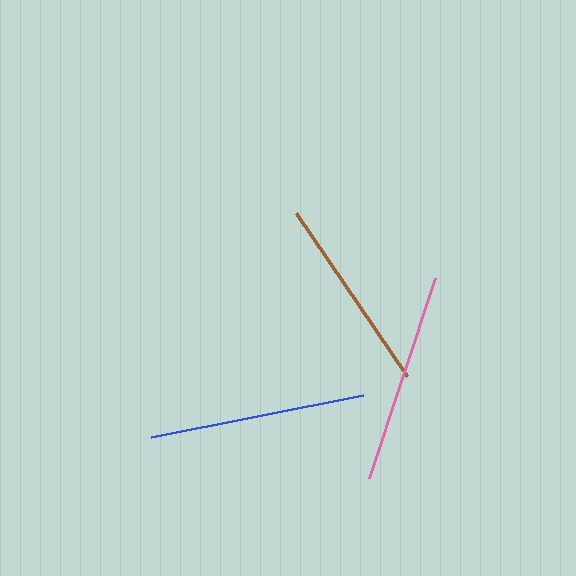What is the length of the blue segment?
The blue segment is approximately 216 pixels long.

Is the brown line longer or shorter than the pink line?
The pink line is longer than the brown line.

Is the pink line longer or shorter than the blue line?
The blue line is longer than the pink line.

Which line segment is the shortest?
The brown line is the shortest at approximately 197 pixels.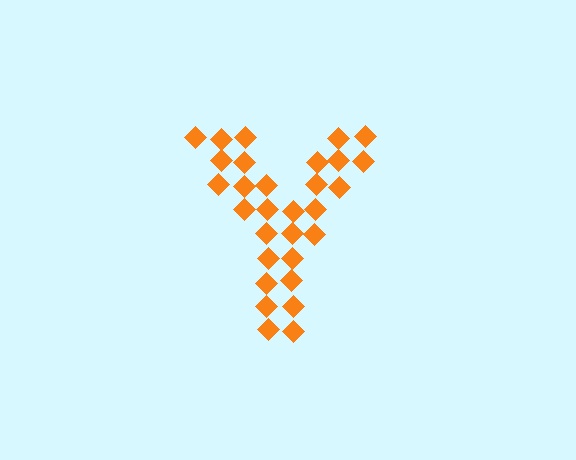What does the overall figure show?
The overall figure shows the letter Y.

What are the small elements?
The small elements are diamonds.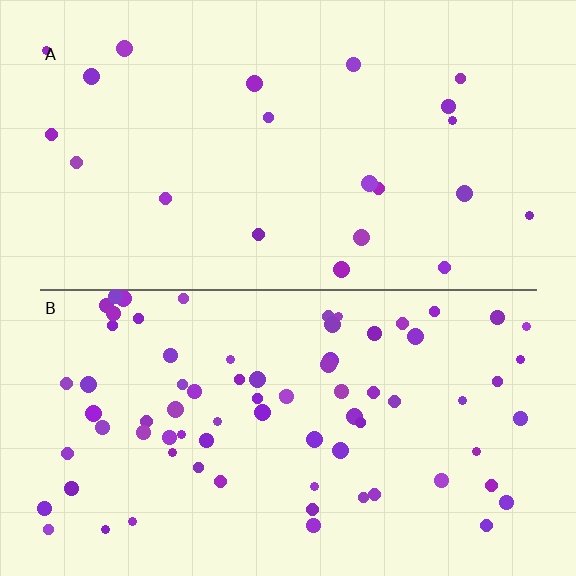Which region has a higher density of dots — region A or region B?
B (the bottom).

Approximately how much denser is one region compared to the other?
Approximately 3.5× — region B over region A.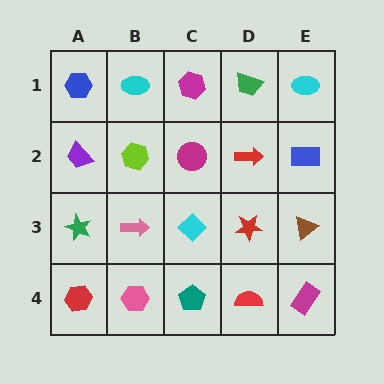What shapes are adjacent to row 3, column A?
A purple trapezoid (row 2, column A), a red hexagon (row 4, column A), a pink arrow (row 3, column B).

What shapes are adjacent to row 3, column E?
A blue rectangle (row 2, column E), a magenta rectangle (row 4, column E), a red star (row 3, column D).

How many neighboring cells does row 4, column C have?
3.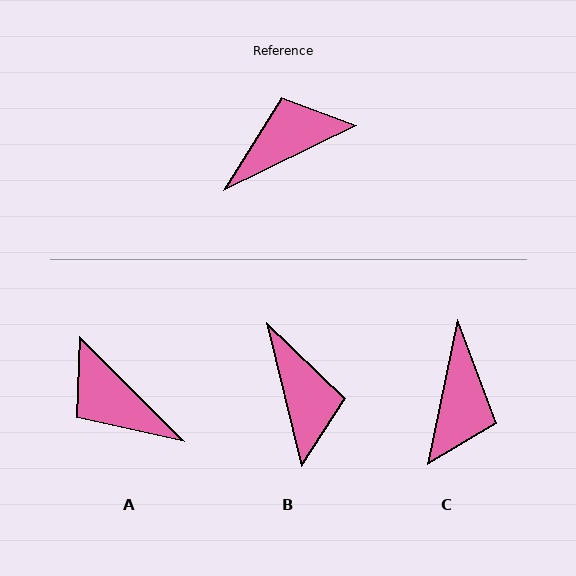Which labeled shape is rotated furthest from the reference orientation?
C, about 128 degrees away.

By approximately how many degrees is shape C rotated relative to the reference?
Approximately 128 degrees clockwise.